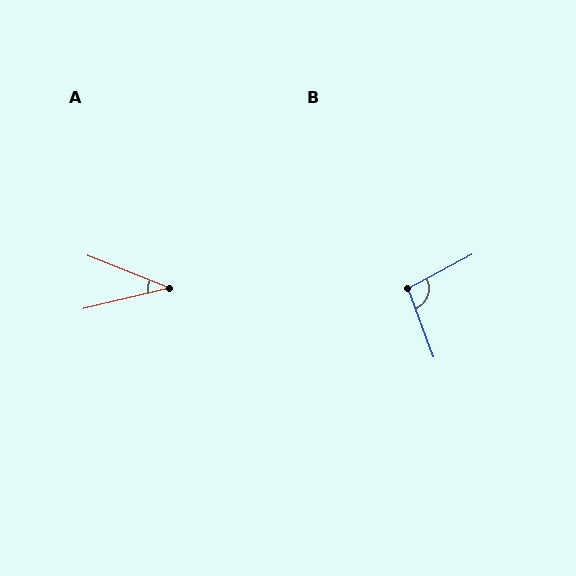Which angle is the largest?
B, at approximately 98 degrees.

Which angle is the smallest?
A, at approximately 35 degrees.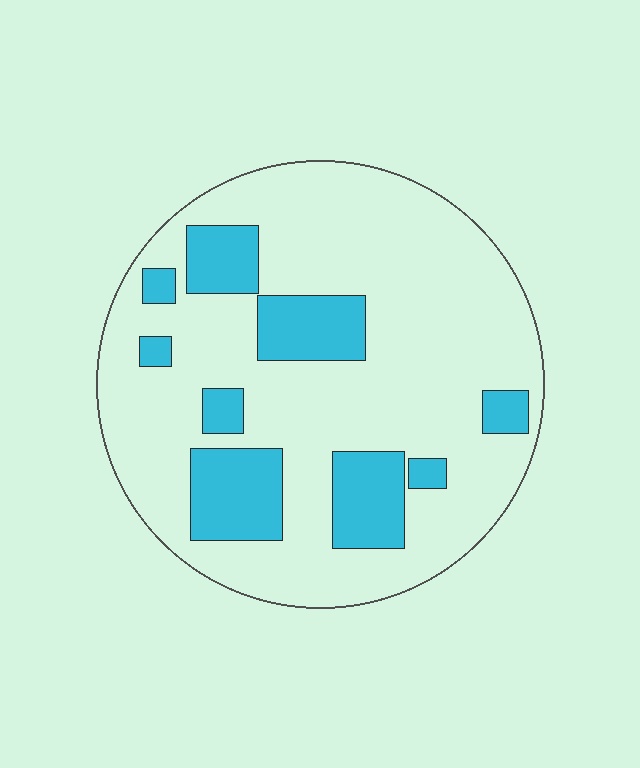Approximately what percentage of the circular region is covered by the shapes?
Approximately 20%.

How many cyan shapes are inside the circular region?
9.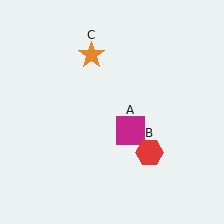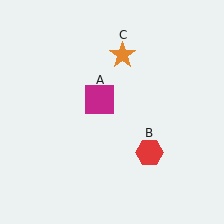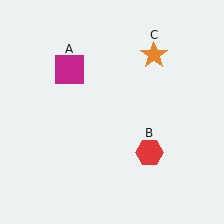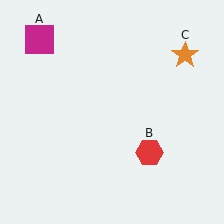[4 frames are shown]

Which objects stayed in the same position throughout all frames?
Red hexagon (object B) remained stationary.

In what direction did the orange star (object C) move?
The orange star (object C) moved right.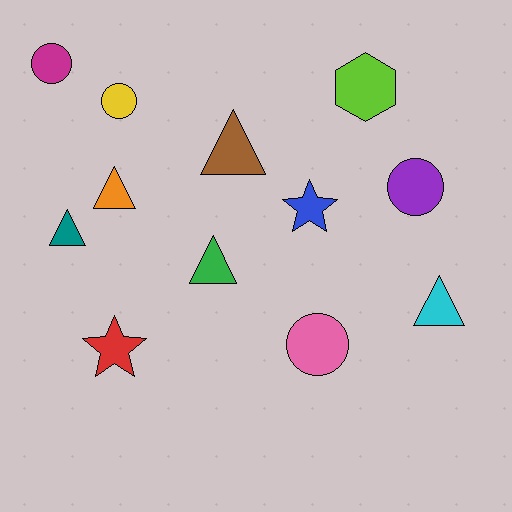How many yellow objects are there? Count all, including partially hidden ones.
There is 1 yellow object.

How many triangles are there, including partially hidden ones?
There are 5 triangles.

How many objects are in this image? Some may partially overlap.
There are 12 objects.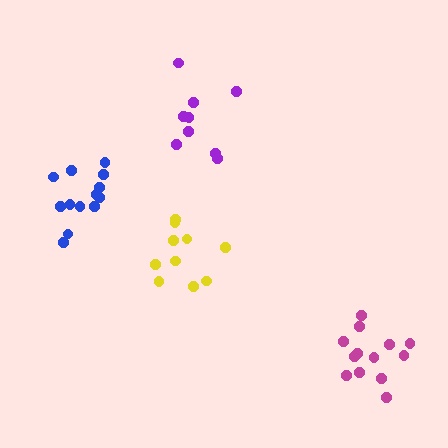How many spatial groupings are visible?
There are 4 spatial groupings.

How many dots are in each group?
Group 1: 9 dots, Group 2: 13 dots, Group 3: 13 dots, Group 4: 10 dots (45 total).